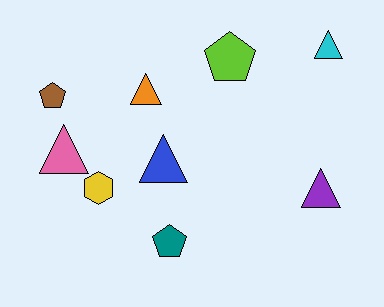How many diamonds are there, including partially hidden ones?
There are no diamonds.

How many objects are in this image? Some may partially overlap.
There are 9 objects.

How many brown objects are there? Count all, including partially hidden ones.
There is 1 brown object.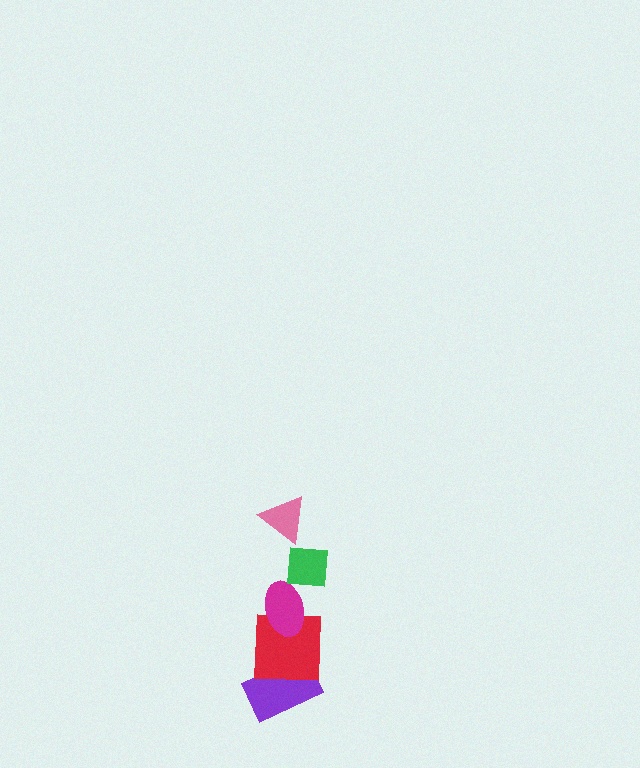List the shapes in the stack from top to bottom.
From top to bottom: the pink triangle, the green square, the magenta ellipse, the red square, the purple rectangle.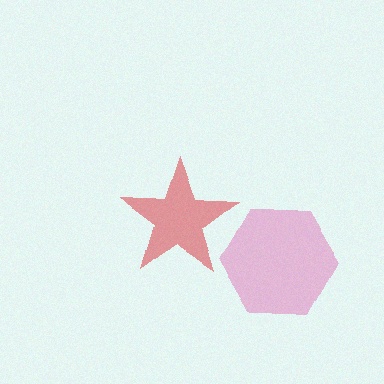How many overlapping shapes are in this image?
There are 2 overlapping shapes in the image.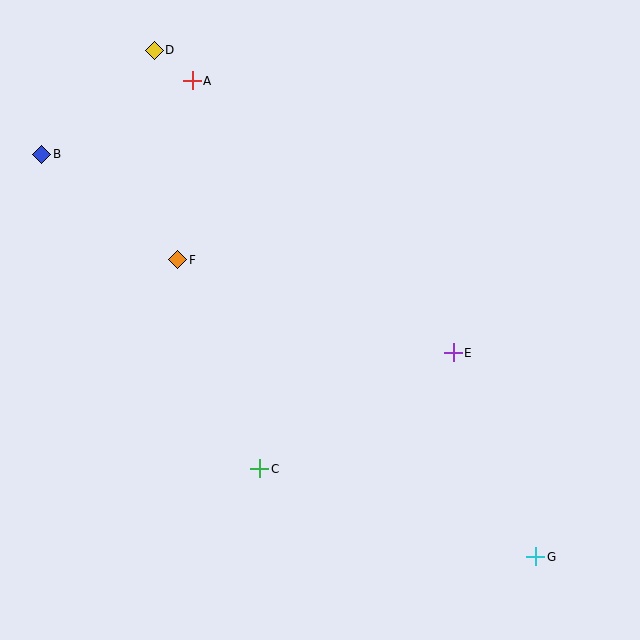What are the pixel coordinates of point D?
Point D is at (154, 50).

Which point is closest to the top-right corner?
Point E is closest to the top-right corner.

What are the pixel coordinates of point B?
Point B is at (42, 154).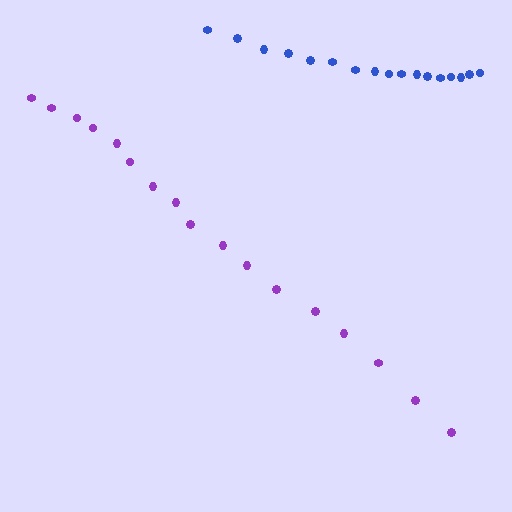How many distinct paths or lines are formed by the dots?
There are 2 distinct paths.